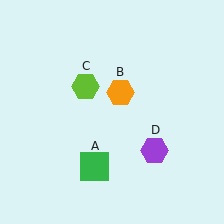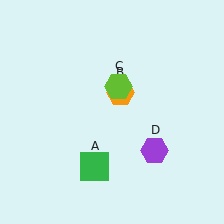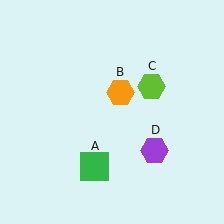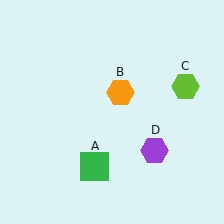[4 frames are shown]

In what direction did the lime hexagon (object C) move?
The lime hexagon (object C) moved right.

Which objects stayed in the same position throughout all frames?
Green square (object A) and orange hexagon (object B) and purple hexagon (object D) remained stationary.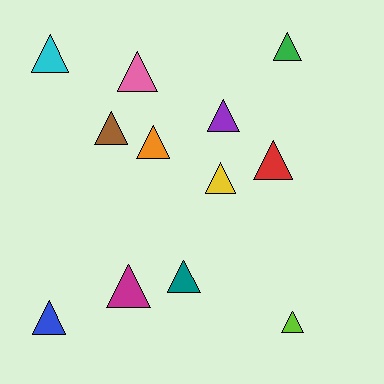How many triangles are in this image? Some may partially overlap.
There are 12 triangles.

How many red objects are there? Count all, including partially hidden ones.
There is 1 red object.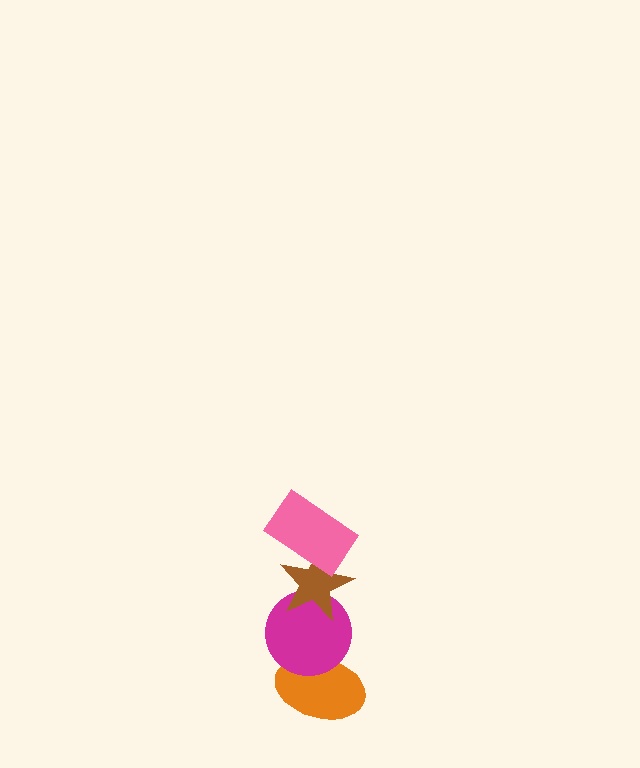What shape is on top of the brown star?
The pink rectangle is on top of the brown star.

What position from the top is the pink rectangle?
The pink rectangle is 1st from the top.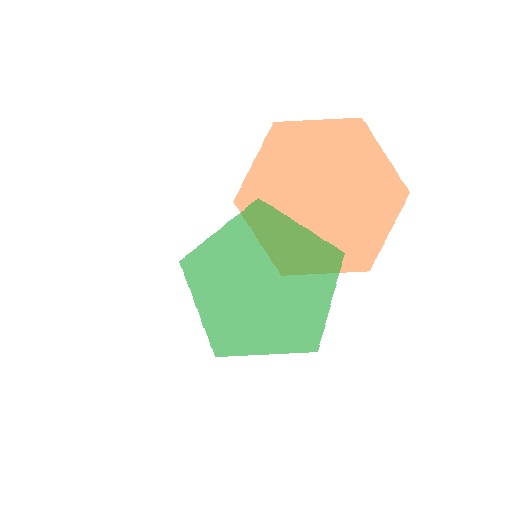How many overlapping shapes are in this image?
There are 2 overlapping shapes in the image.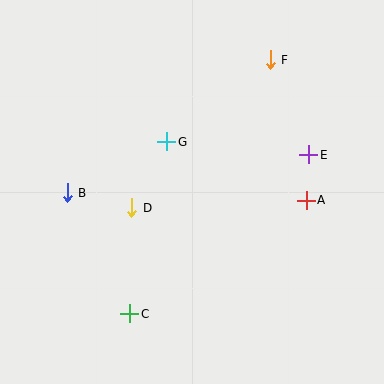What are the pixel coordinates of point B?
Point B is at (67, 193).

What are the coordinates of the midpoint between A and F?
The midpoint between A and F is at (288, 130).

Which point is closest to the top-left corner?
Point B is closest to the top-left corner.